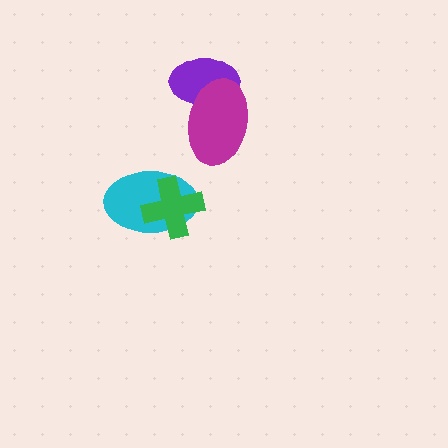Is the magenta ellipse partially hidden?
No, no other shape covers it.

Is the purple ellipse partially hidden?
Yes, it is partially covered by another shape.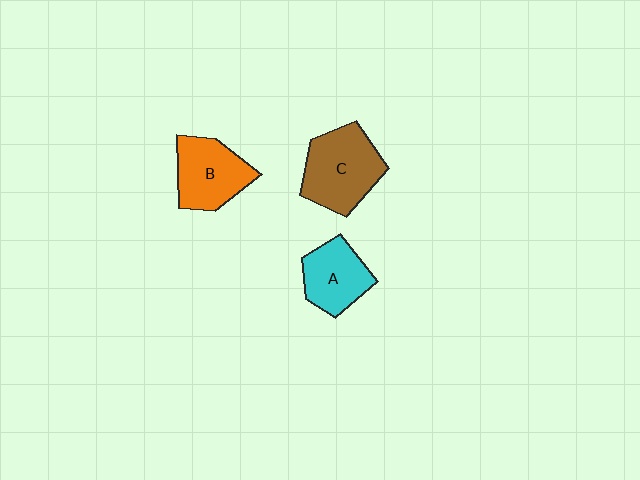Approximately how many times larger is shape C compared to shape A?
Approximately 1.4 times.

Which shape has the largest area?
Shape C (brown).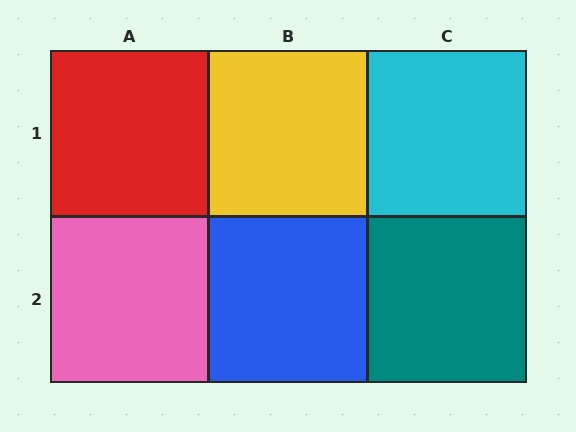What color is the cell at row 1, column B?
Yellow.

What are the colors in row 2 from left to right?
Pink, blue, teal.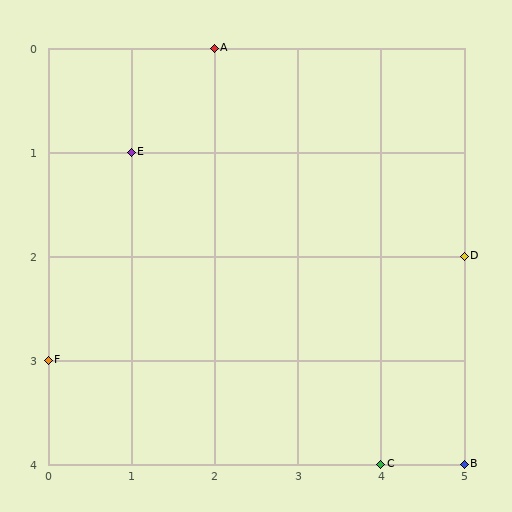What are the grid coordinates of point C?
Point C is at grid coordinates (4, 4).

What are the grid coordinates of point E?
Point E is at grid coordinates (1, 1).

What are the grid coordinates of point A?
Point A is at grid coordinates (2, 0).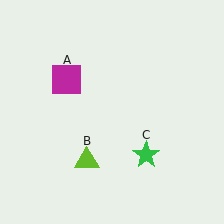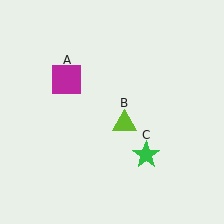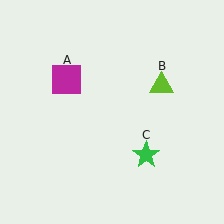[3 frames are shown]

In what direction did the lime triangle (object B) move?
The lime triangle (object B) moved up and to the right.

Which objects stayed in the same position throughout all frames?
Magenta square (object A) and green star (object C) remained stationary.